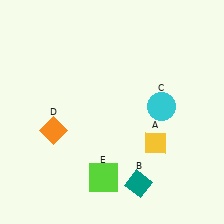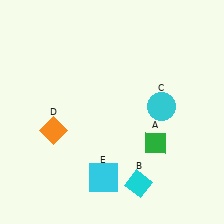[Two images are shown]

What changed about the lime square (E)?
In Image 1, E is lime. In Image 2, it changed to cyan.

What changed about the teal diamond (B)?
In Image 1, B is teal. In Image 2, it changed to cyan.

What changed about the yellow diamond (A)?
In Image 1, A is yellow. In Image 2, it changed to green.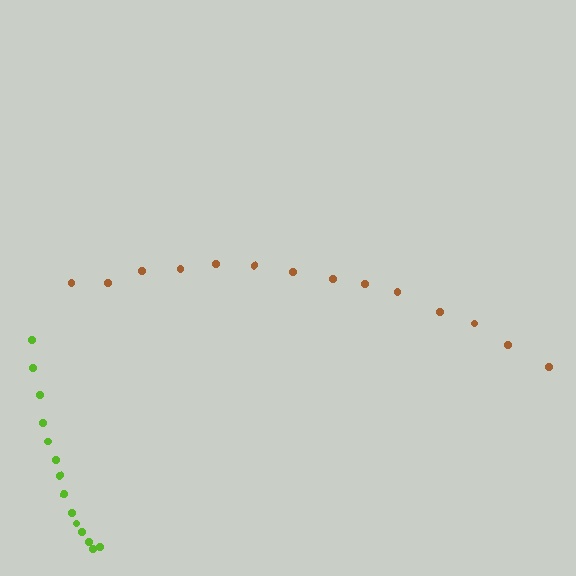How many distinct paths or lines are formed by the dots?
There are 2 distinct paths.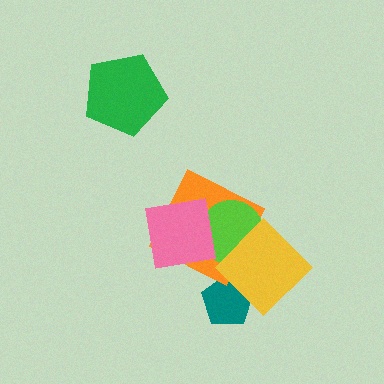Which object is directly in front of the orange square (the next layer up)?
The lime circle is directly in front of the orange square.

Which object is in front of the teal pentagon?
The yellow diamond is in front of the teal pentagon.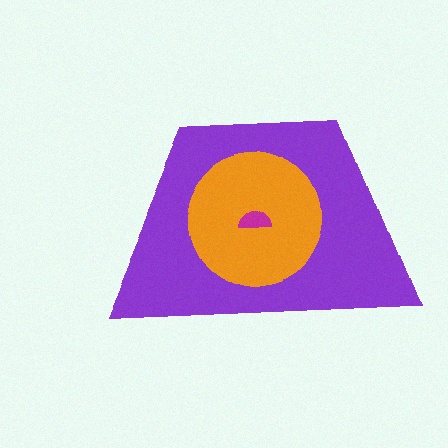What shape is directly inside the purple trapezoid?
The orange circle.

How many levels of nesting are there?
3.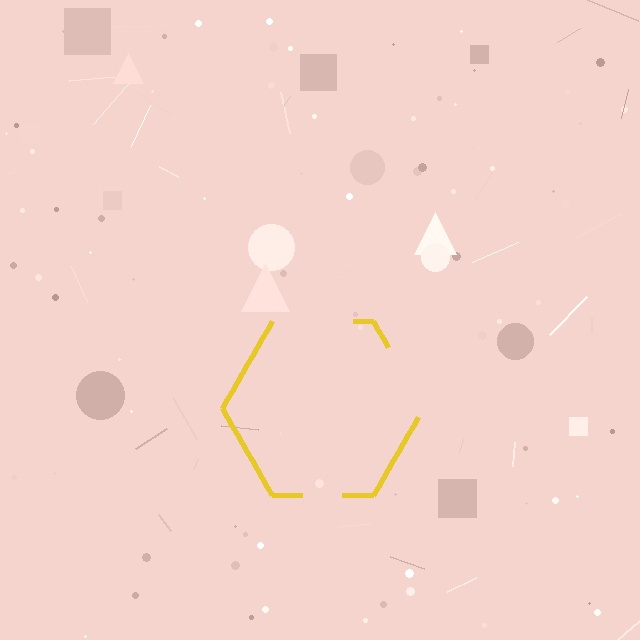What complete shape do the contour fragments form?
The contour fragments form a hexagon.